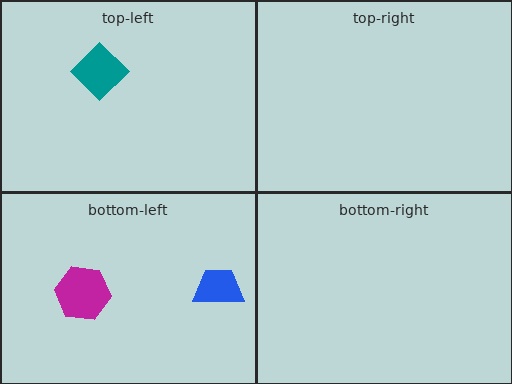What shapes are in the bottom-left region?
The magenta hexagon, the blue trapezoid.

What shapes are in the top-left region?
The teal diamond.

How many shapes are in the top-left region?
1.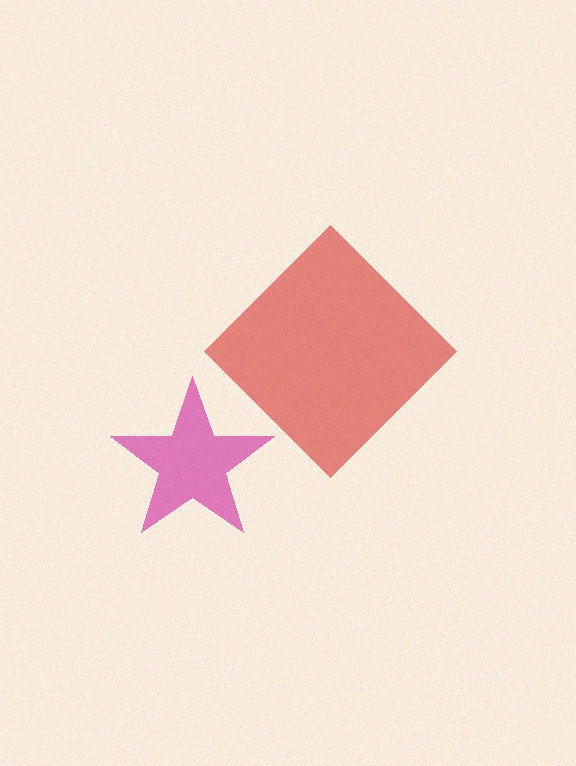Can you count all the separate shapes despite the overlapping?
Yes, there are 2 separate shapes.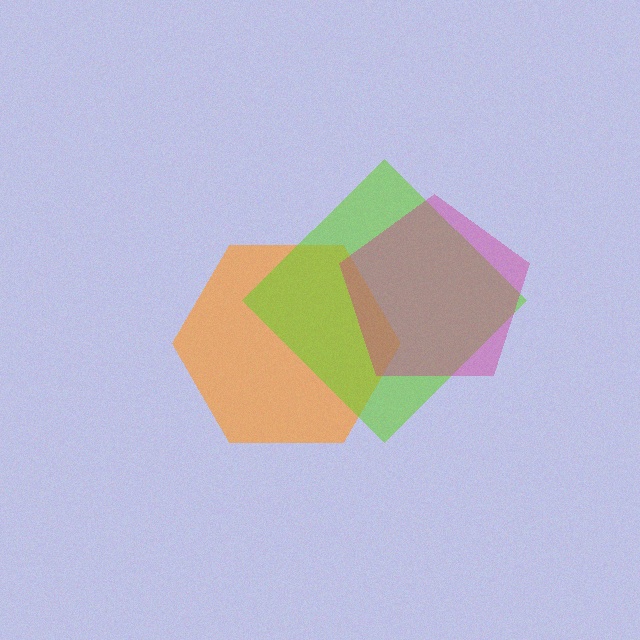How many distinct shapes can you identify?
There are 3 distinct shapes: an orange hexagon, a lime diamond, a magenta pentagon.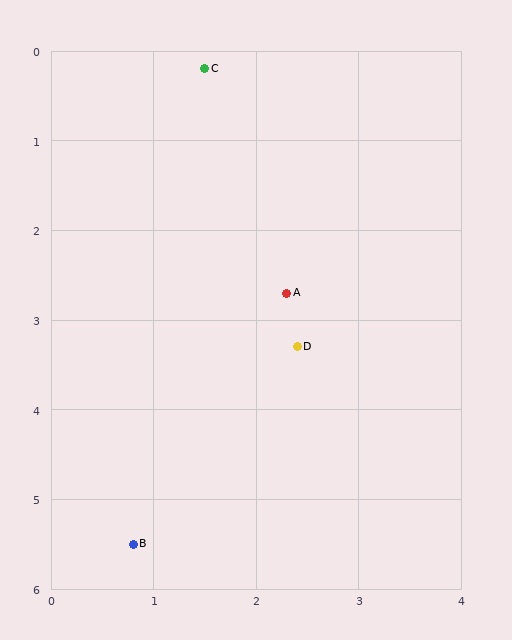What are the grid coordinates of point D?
Point D is at approximately (2.4, 3.3).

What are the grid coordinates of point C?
Point C is at approximately (1.5, 0.2).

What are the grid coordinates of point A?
Point A is at approximately (2.3, 2.7).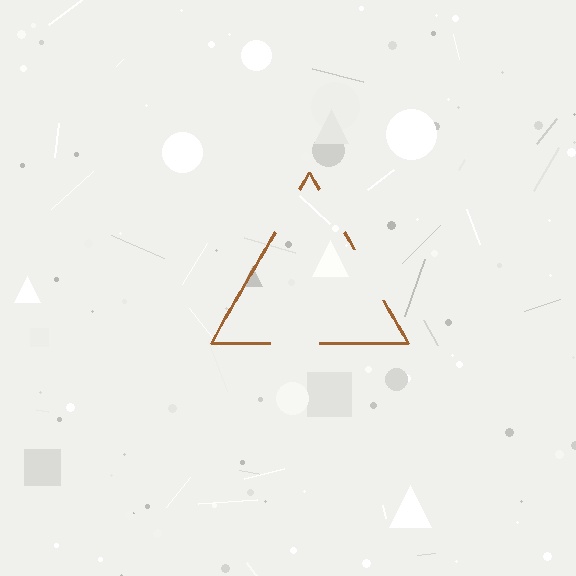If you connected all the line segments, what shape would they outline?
They would outline a triangle.